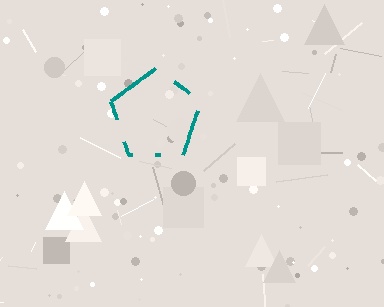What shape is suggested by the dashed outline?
The dashed outline suggests a pentagon.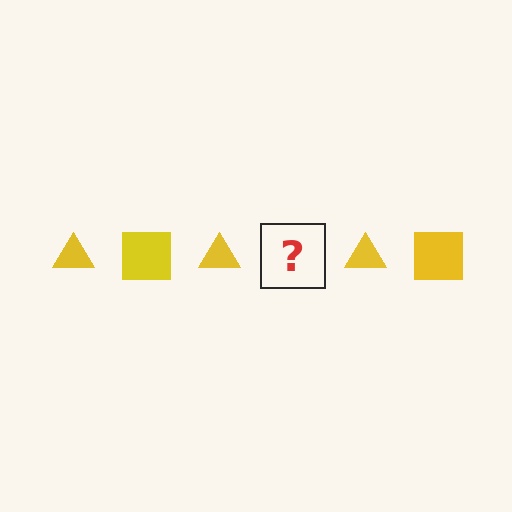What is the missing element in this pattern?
The missing element is a yellow square.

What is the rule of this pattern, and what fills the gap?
The rule is that the pattern cycles through triangle, square shapes in yellow. The gap should be filled with a yellow square.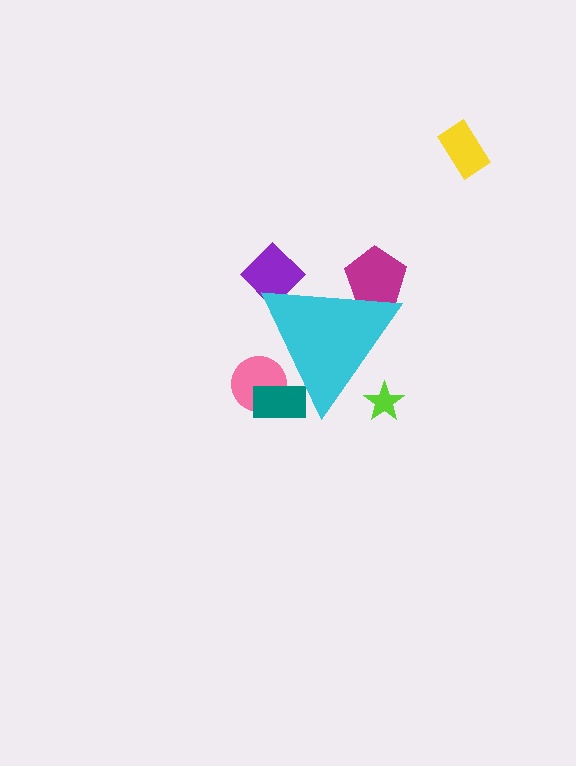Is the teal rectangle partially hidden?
Yes, the teal rectangle is partially hidden behind the cyan triangle.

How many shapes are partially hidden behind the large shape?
5 shapes are partially hidden.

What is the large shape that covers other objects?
A cyan triangle.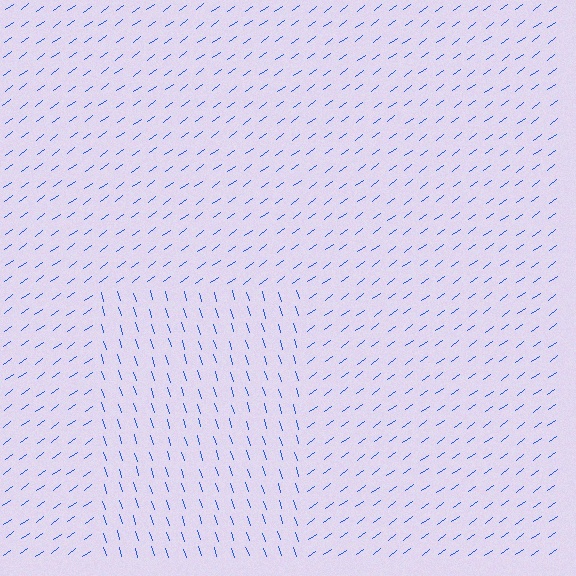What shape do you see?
I see a rectangle.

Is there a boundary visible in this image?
Yes, there is a texture boundary formed by a change in line orientation.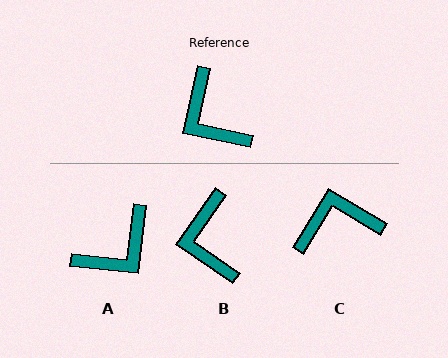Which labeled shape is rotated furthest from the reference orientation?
C, about 109 degrees away.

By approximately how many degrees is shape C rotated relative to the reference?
Approximately 109 degrees clockwise.